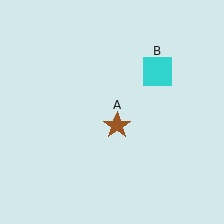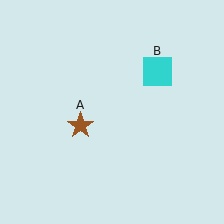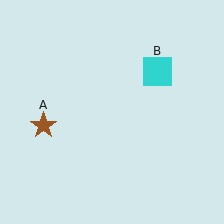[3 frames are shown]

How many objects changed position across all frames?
1 object changed position: brown star (object A).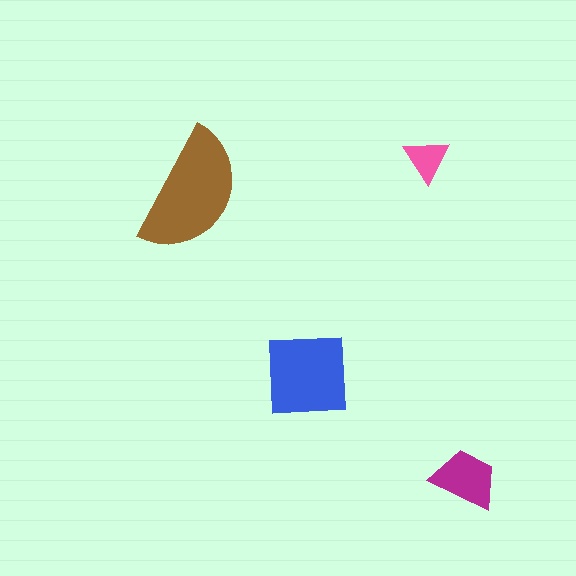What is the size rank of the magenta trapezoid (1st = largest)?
3rd.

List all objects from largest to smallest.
The brown semicircle, the blue square, the magenta trapezoid, the pink triangle.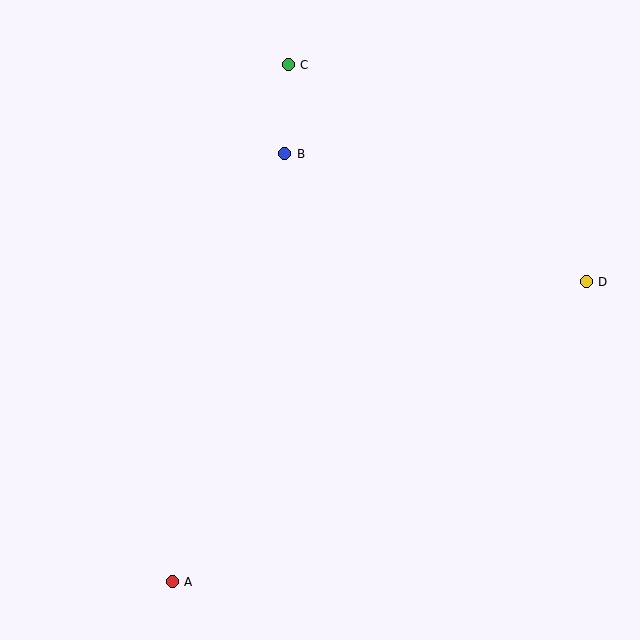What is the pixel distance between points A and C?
The distance between A and C is 530 pixels.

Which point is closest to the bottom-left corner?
Point A is closest to the bottom-left corner.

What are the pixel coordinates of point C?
Point C is at (288, 65).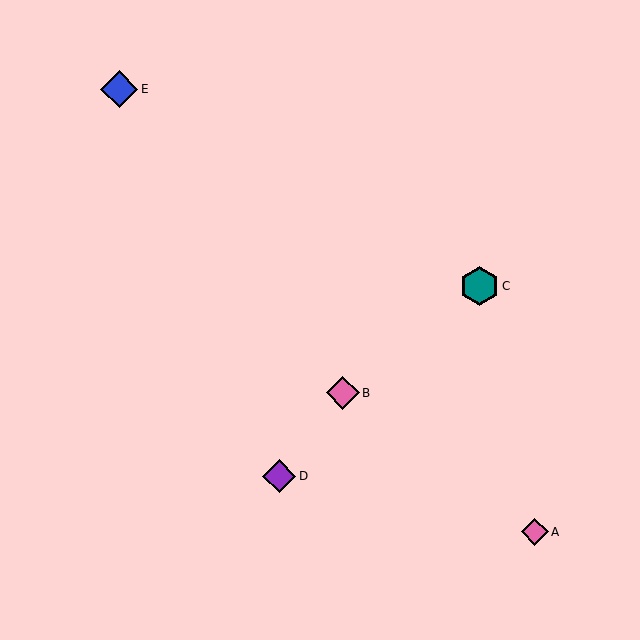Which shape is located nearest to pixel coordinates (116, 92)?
The blue diamond (labeled E) at (119, 89) is nearest to that location.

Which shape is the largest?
The teal hexagon (labeled C) is the largest.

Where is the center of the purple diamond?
The center of the purple diamond is at (279, 476).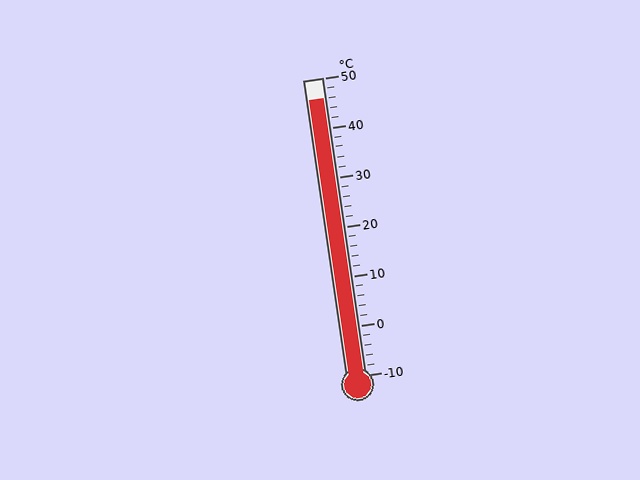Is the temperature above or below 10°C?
The temperature is above 10°C.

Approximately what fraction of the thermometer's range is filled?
The thermometer is filled to approximately 95% of its range.